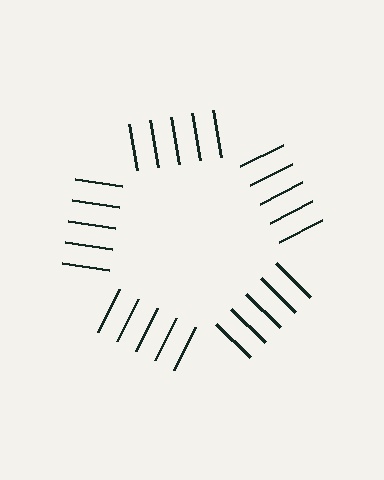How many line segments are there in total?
25 — 5 along each of the 5 edges.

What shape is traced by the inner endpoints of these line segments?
An illusory pentagon — the line segments terminate on its edges but no continuous stroke is drawn.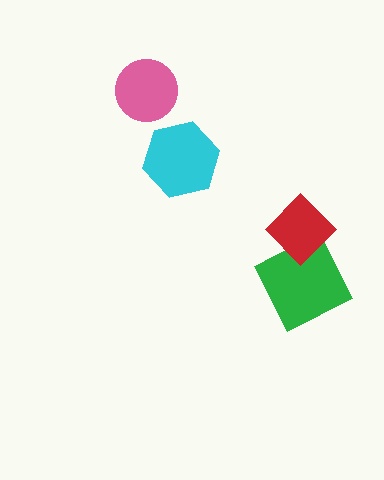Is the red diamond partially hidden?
No, no other shape covers it.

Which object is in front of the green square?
The red diamond is in front of the green square.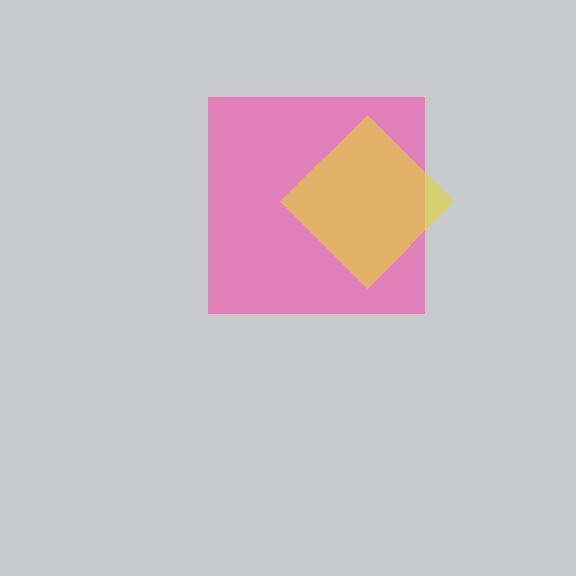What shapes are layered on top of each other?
The layered shapes are: a pink square, a yellow diamond.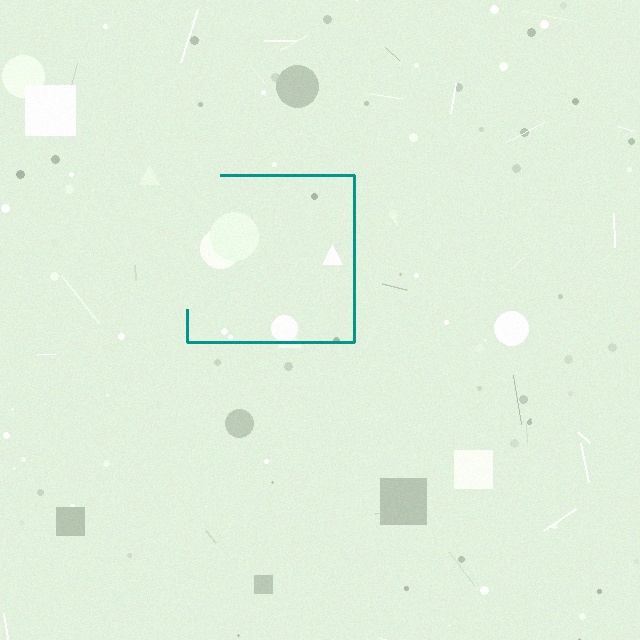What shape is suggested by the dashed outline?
The dashed outline suggests a square.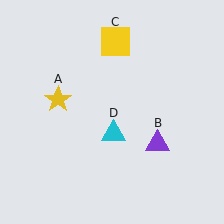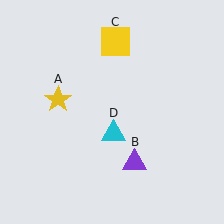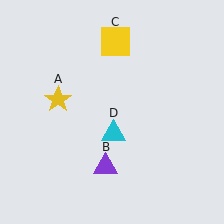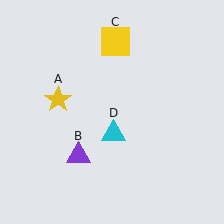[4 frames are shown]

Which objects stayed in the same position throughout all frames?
Yellow star (object A) and yellow square (object C) and cyan triangle (object D) remained stationary.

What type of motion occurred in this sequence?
The purple triangle (object B) rotated clockwise around the center of the scene.